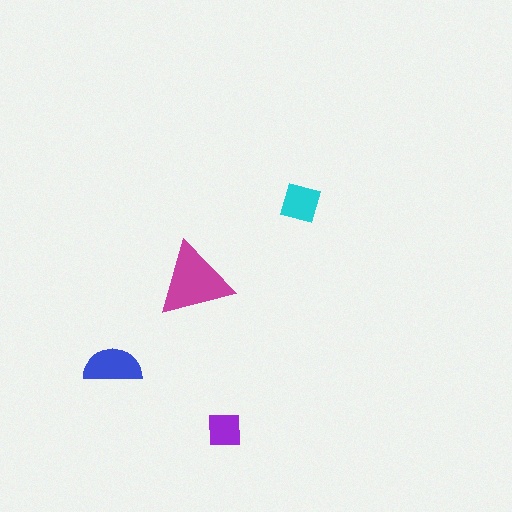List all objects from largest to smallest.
The magenta triangle, the blue semicircle, the cyan square, the purple square.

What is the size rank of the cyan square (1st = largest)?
3rd.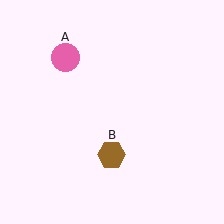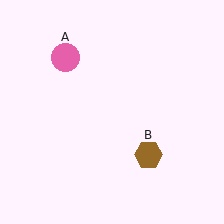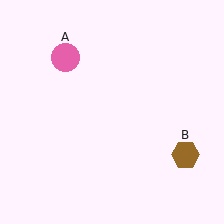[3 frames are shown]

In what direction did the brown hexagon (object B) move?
The brown hexagon (object B) moved right.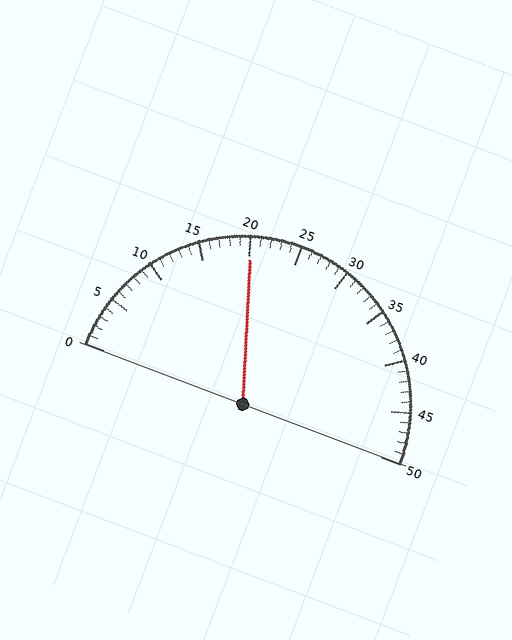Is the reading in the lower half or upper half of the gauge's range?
The reading is in the lower half of the range (0 to 50).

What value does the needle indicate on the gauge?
The needle indicates approximately 20.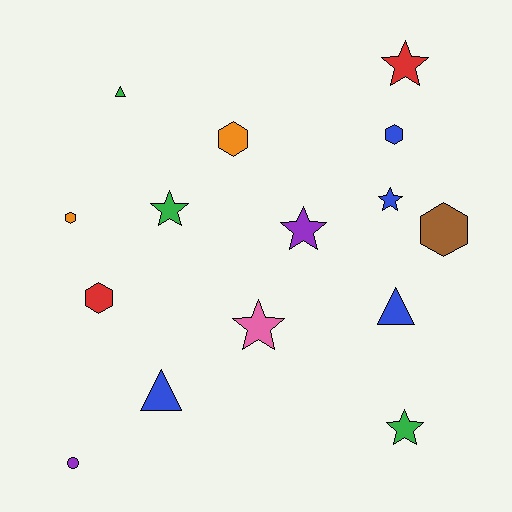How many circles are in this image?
There is 1 circle.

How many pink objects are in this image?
There is 1 pink object.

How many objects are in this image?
There are 15 objects.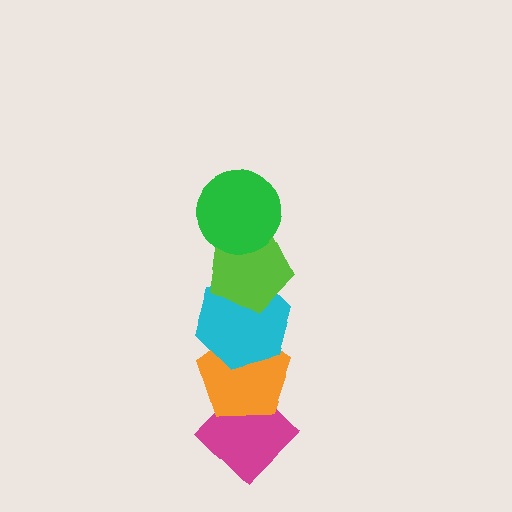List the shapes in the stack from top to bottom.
From top to bottom: the green circle, the lime pentagon, the cyan hexagon, the orange pentagon, the magenta diamond.